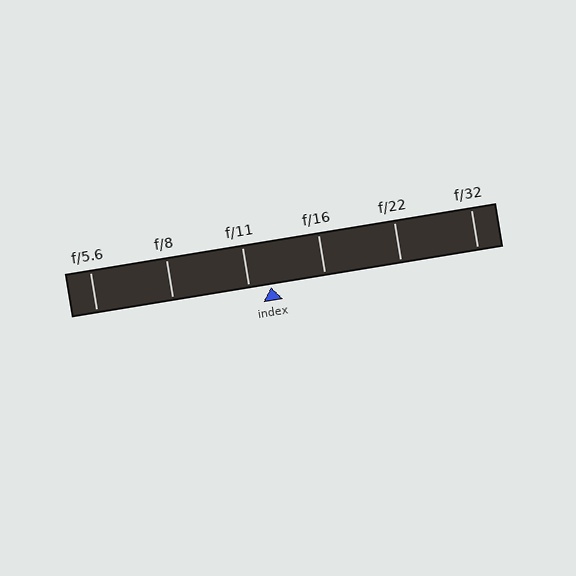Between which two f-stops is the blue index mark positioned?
The index mark is between f/11 and f/16.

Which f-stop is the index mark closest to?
The index mark is closest to f/11.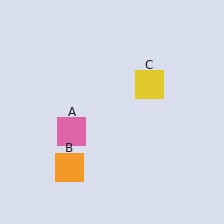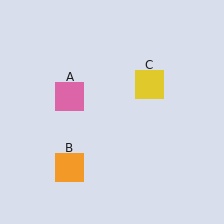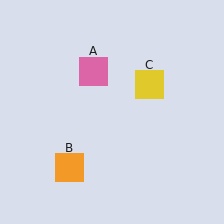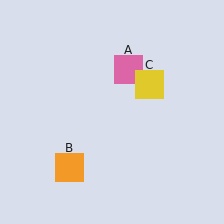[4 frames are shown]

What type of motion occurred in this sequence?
The pink square (object A) rotated clockwise around the center of the scene.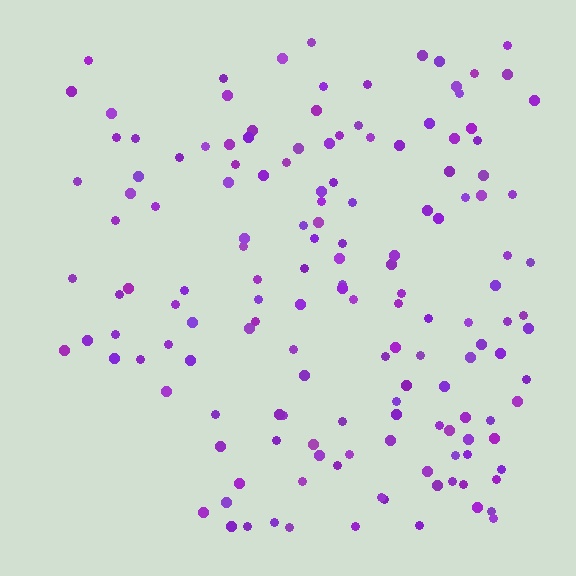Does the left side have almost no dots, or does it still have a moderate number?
Still a moderate number, just noticeably fewer than the right.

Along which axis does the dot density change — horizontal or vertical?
Horizontal.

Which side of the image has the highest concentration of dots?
The right.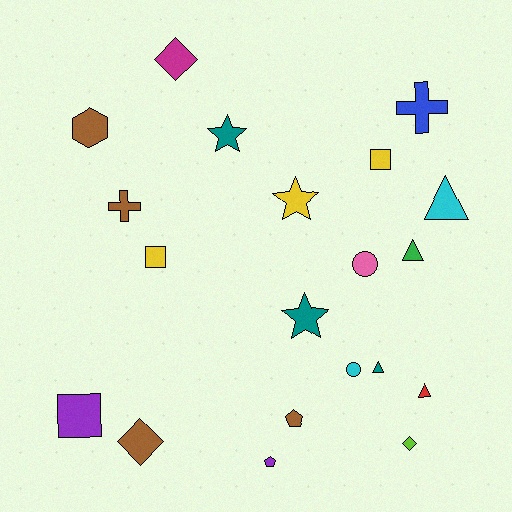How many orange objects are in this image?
There are no orange objects.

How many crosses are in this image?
There are 2 crosses.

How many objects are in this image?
There are 20 objects.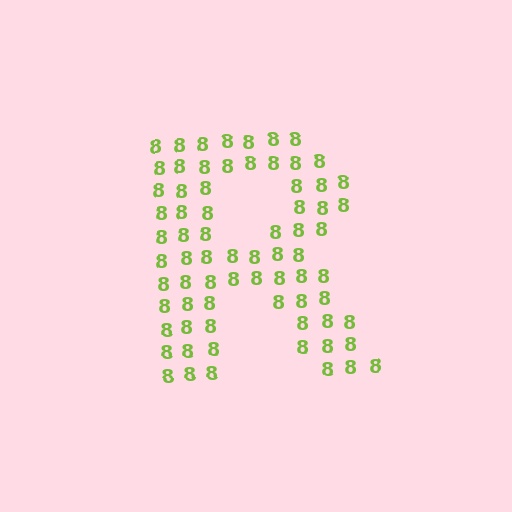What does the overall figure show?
The overall figure shows the letter R.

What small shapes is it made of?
It is made of small digit 8's.